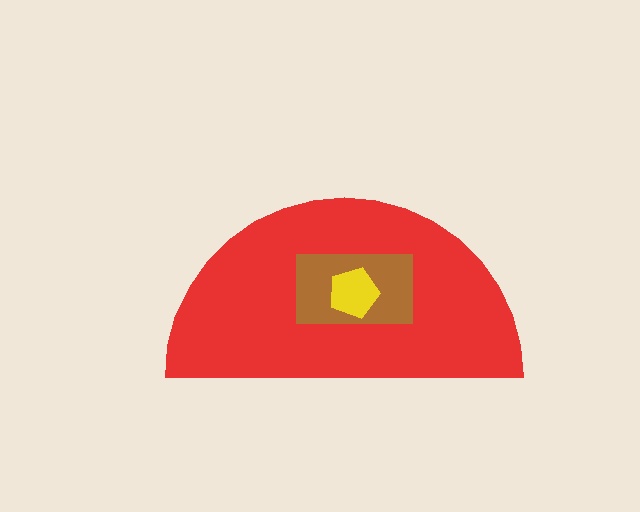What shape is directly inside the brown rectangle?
The yellow pentagon.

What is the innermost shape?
The yellow pentagon.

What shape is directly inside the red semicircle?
The brown rectangle.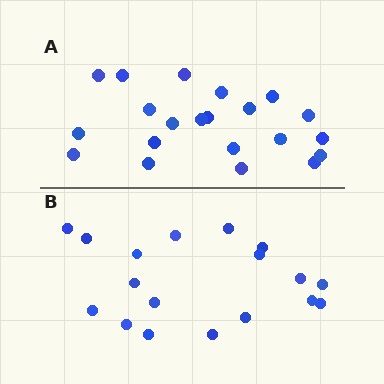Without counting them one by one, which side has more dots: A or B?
Region A (the top region) has more dots.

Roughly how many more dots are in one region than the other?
Region A has just a few more — roughly 2 or 3 more dots than region B.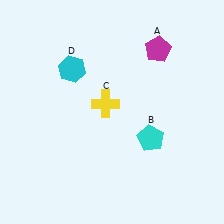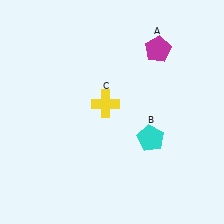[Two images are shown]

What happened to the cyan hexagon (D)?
The cyan hexagon (D) was removed in Image 2. It was in the top-left area of Image 1.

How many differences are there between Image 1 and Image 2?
There is 1 difference between the two images.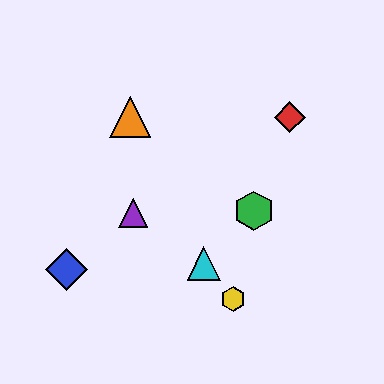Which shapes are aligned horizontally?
The red diamond, the orange triangle are aligned horizontally.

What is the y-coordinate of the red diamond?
The red diamond is at y≈117.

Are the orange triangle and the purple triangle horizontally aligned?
No, the orange triangle is at y≈117 and the purple triangle is at y≈213.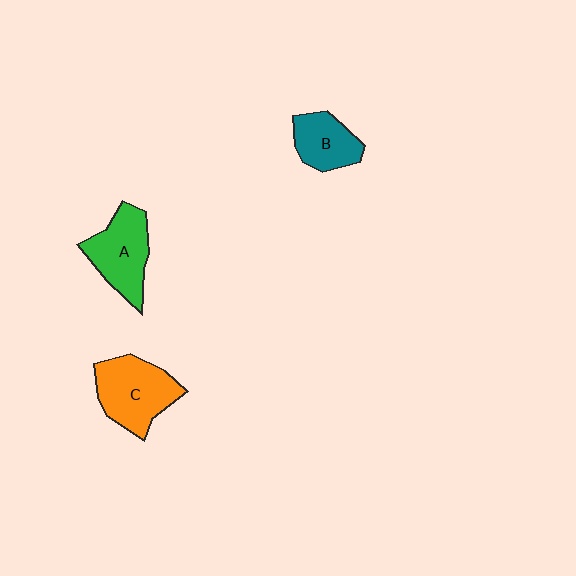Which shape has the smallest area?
Shape B (teal).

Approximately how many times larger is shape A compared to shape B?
Approximately 1.4 times.